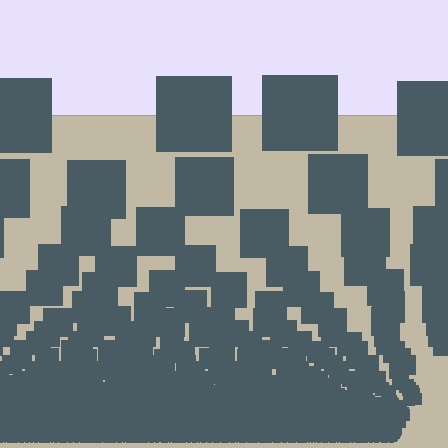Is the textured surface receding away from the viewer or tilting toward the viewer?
The surface appears to tilt toward the viewer. Texture elements get larger and sparser toward the top.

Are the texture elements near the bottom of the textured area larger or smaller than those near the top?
Smaller. The gradient is inverted — elements near the bottom are smaller and denser.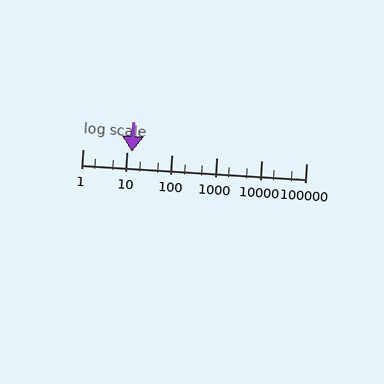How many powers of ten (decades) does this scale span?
The scale spans 5 decades, from 1 to 100000.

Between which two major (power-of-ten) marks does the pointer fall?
The pointer is between 10 and 100.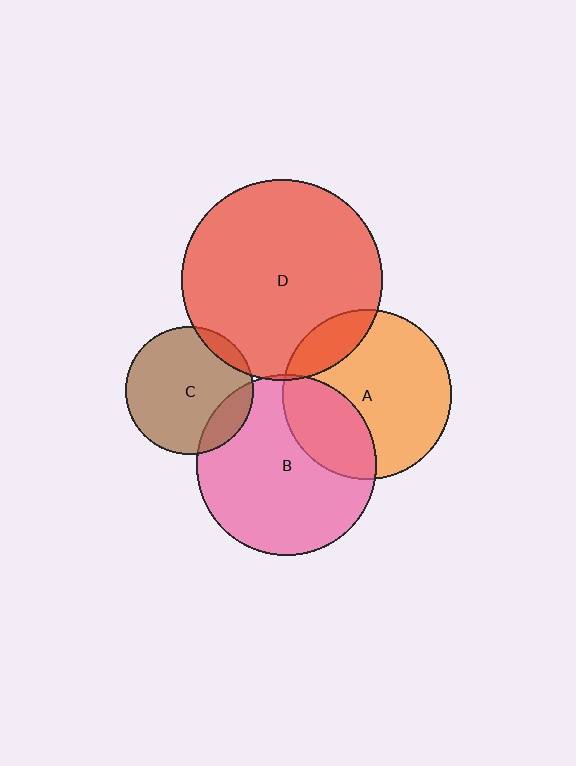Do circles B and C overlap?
Yes.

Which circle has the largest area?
Circle D (red).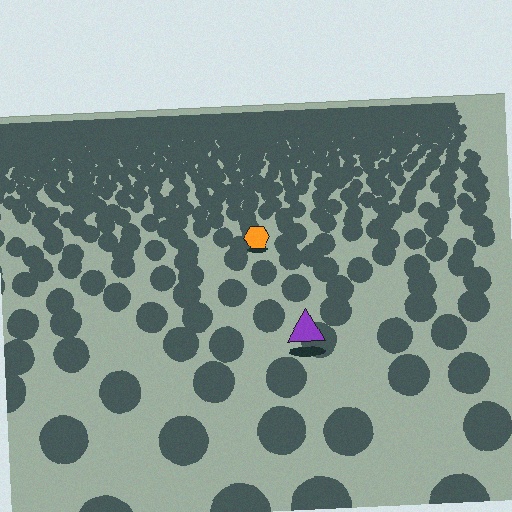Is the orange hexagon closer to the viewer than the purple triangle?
No. The purple triangle is closer — you can tell from the texture gradient: the ground texture is coarser near it.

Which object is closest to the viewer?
The purple triangle is closest. The texture marks near it are larger and more spread out.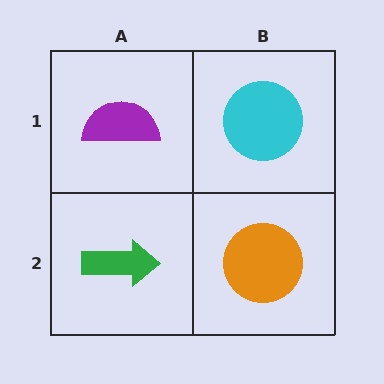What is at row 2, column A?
A green arrow.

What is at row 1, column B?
A cyan circle.